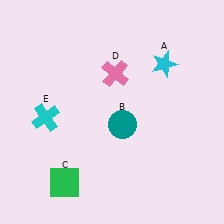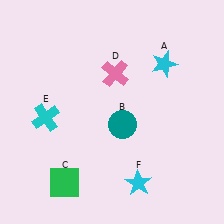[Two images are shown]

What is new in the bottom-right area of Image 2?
A cyan star (F) was added in the bottom-right area of Image 2.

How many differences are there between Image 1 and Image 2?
There is 1 difference between the two images.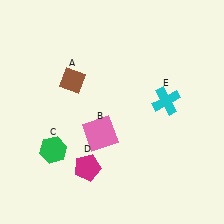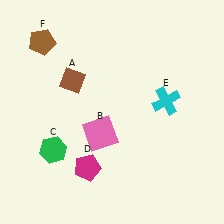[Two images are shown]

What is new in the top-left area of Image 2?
A brown pentagon (F) was added in the top-left area of Image 2.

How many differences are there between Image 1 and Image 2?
There is 1 difference between the two images.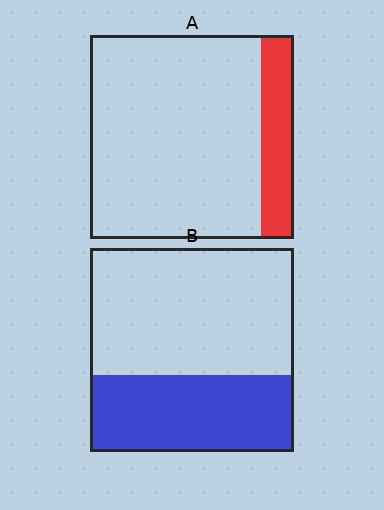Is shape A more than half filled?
No.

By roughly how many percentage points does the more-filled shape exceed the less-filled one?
By roughly 20 percentage points (B over A).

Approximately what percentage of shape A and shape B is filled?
A is approximately 15% and B is approximately 40%.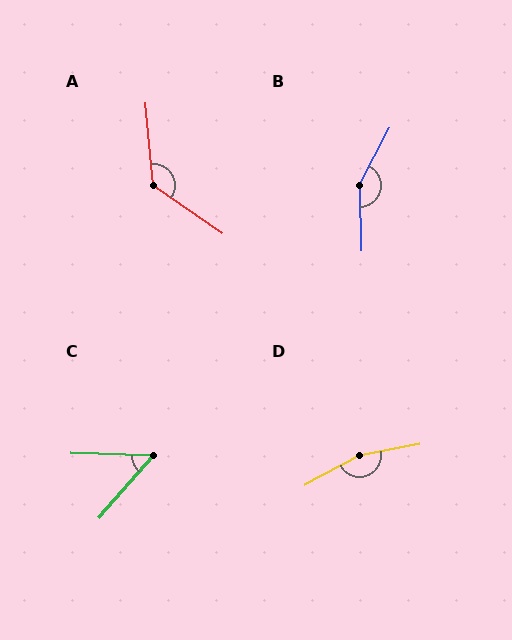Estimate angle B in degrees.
Approximately 150 degrees.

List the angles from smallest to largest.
C (51°), A (130°), B (150°), D (163°).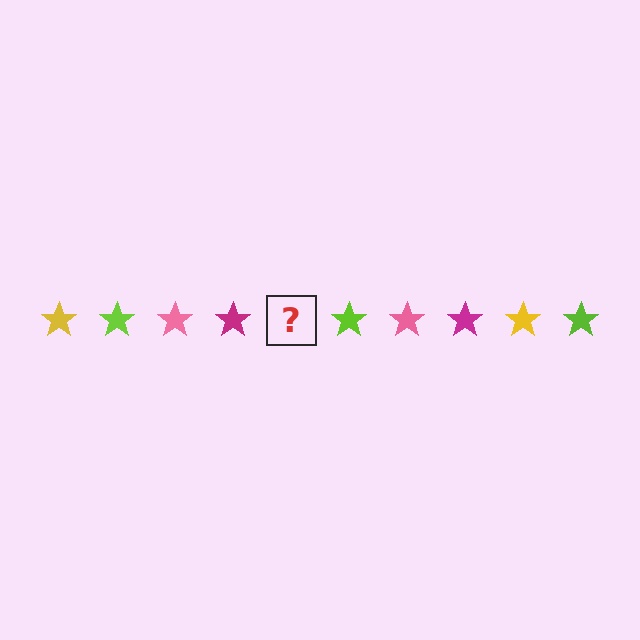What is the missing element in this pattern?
The missing element is a yellow star.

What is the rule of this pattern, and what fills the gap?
The rule is that the pattern cycles through yellow, lime, pink, magenta stars. The gap should be filled with a yellow star.